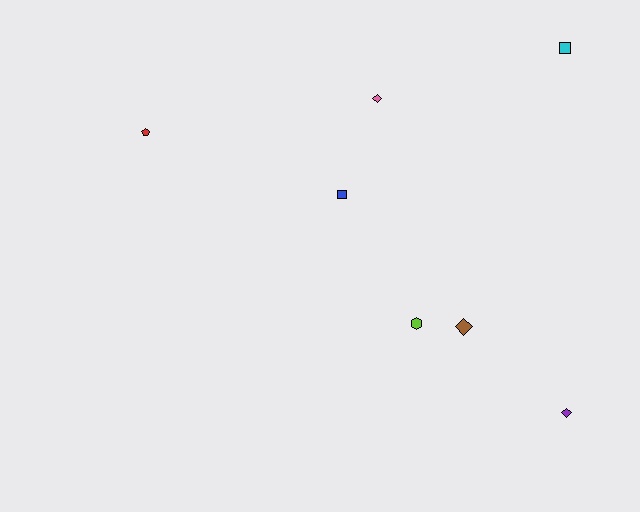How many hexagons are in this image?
There is 1 hexagon.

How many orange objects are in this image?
There are no orange objects.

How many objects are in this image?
There are 7 objects.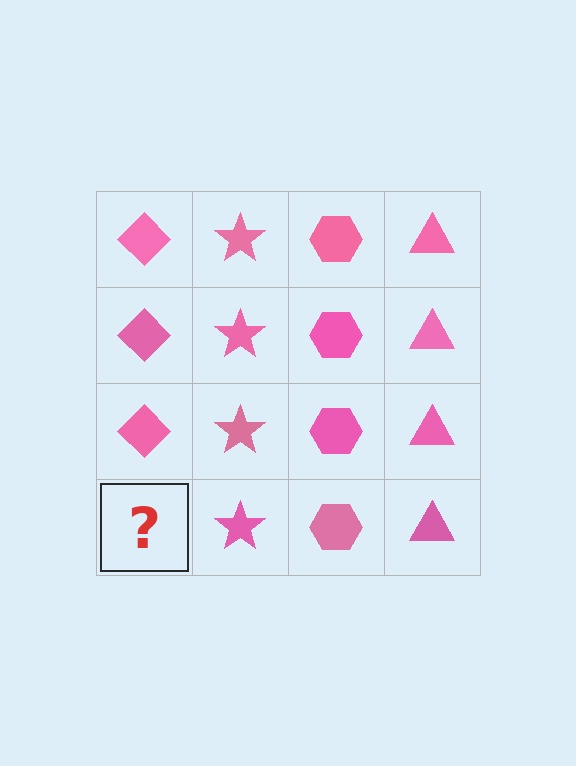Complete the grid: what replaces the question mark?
The question mark should be replaced with a pink diamond.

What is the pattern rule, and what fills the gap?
The rule is that each column has a consistent shape. The gap should be filled with a pink diamond.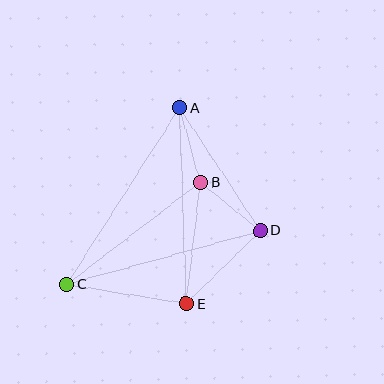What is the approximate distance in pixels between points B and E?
The distance between B and E is approximately 122 pixels.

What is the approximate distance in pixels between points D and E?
The distance between D and E is approximately 104 pixels.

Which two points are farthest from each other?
Points A and C are farthest from each other.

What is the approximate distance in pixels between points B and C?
The distance between B and C is approximately 168 pixels.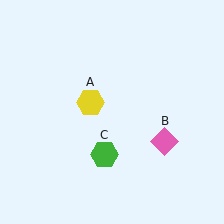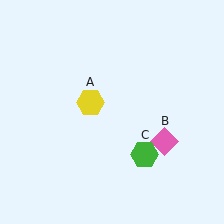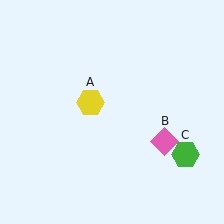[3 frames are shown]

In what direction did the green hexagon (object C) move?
The green hexagon (object C) moved right.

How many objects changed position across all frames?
1 object changed position: green hexagon (object C).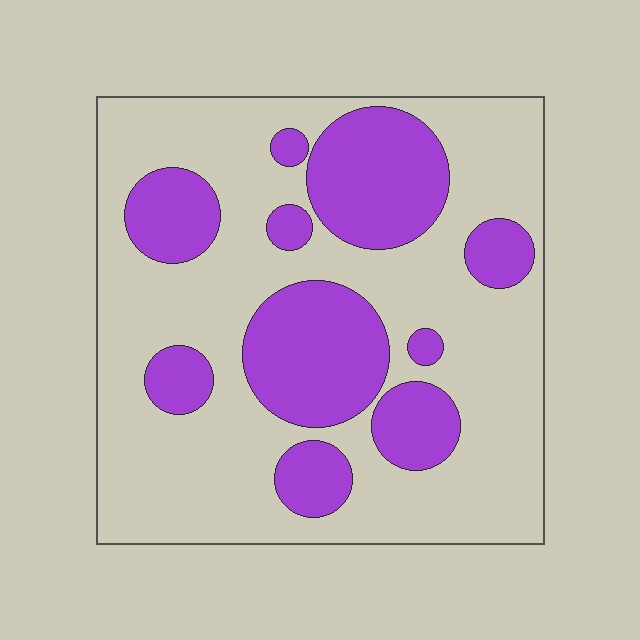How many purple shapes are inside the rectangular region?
10.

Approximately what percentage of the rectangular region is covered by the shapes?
Approximately 30%.